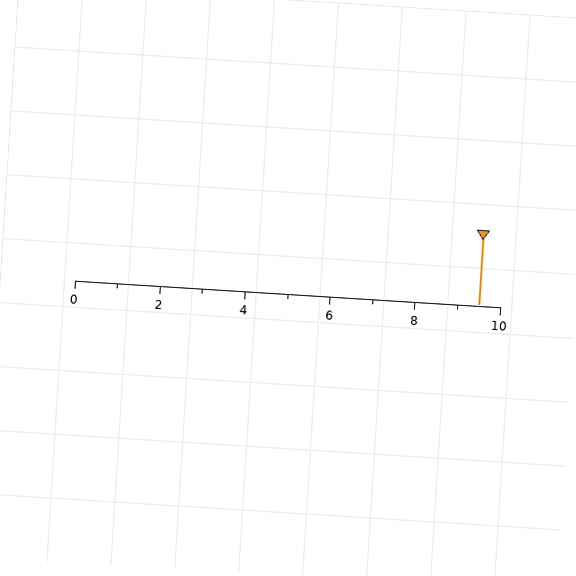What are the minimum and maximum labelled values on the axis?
The axis runs from 0 to 10.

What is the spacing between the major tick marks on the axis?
The major ticks are spaced 2 apart.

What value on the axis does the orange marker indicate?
The marker indicates approximately 9.5.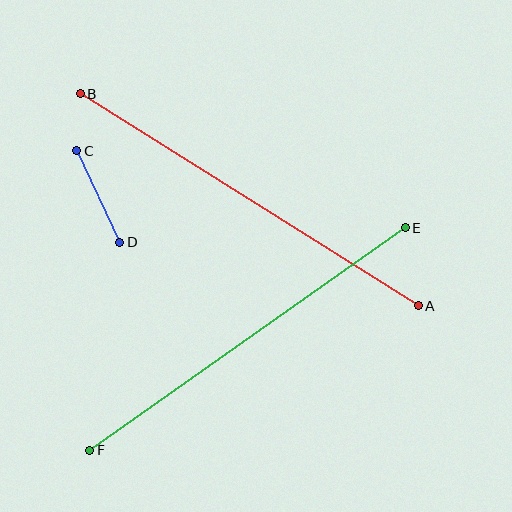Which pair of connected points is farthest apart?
Points A and B are farthest apart.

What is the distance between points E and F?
The distance is approximately 386 pixels.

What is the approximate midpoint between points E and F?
The midpoint is at approximately (247, 339) pixels.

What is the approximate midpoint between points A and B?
The midpoint is at approximately (249, 200) pixels.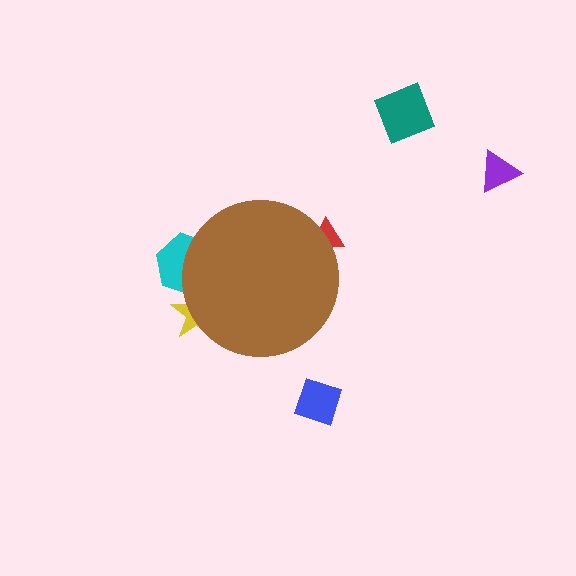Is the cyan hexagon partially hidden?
Yes, the cyan hexagon is partially hidden behind the brown circle.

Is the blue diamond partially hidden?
No, the blue diamond is fully visible.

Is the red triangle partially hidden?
Yes, the red triangle is partially hidden behind the brown circle.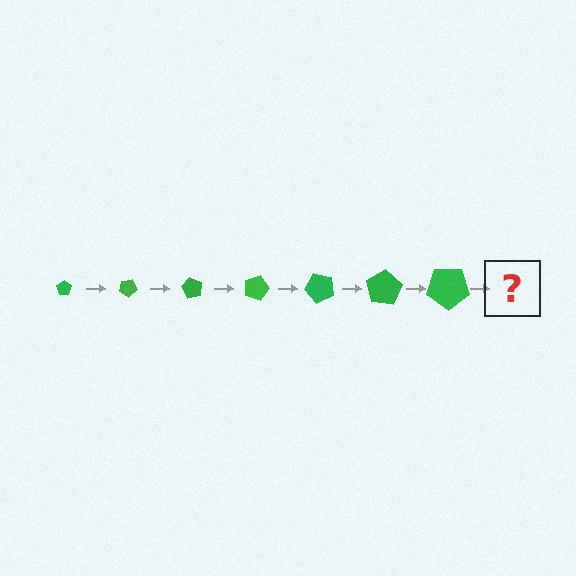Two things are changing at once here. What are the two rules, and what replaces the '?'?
The two rules are that the pentagon grows larger each step and it rotates 30 degrees each step. The '?' should be a pentagon, larger than the previous one and rotated 210 degrees from the start.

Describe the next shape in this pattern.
It should be a pentagon, larger than the previous one and rotated 210 degrees from the start.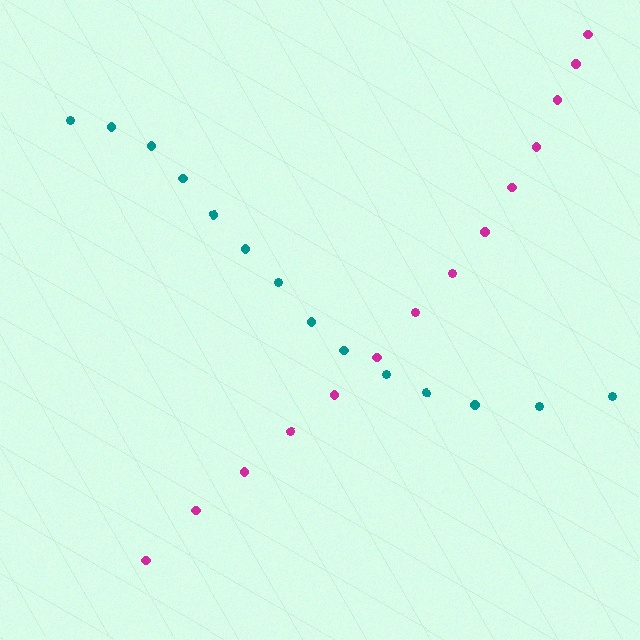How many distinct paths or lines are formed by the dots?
There are 2 distinct paths.